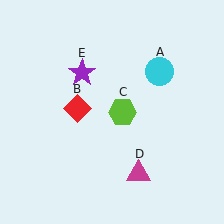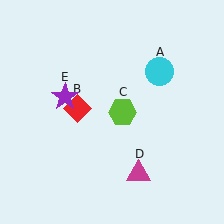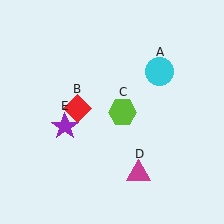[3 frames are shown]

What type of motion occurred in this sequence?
The purple star (object E) rotated counterclockwise around the center of the scene.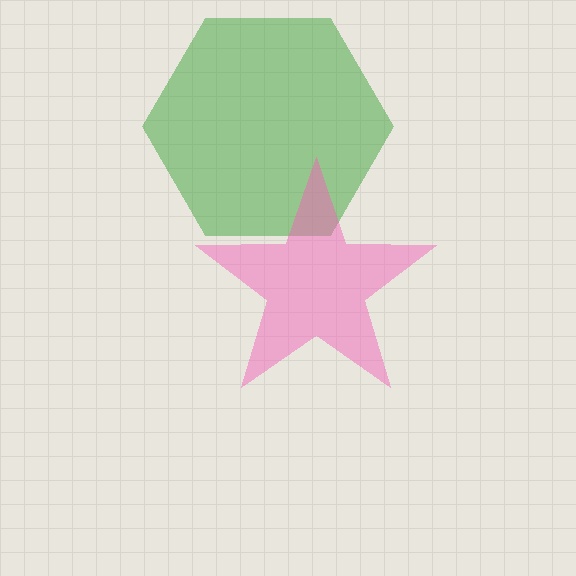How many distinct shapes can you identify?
There are 2 distinct shapes: a green hexagon, a pink star.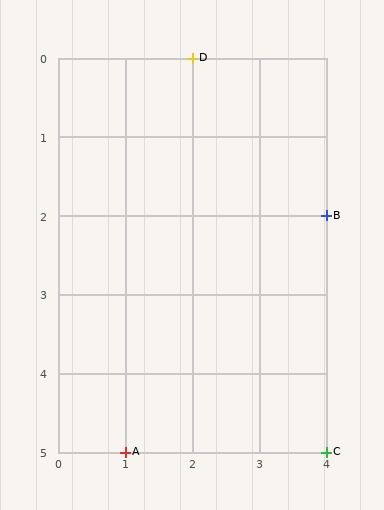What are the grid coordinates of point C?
Point C is at grid coordinates (4, 5).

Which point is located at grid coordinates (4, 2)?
Point B is at (4, 2).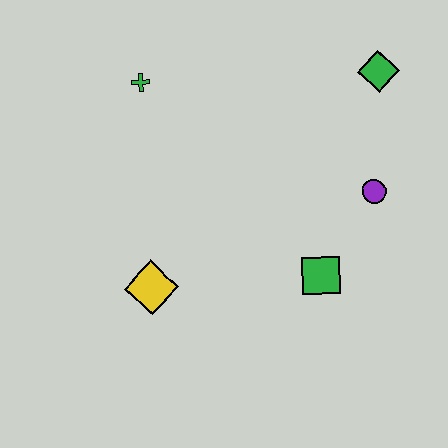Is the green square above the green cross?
No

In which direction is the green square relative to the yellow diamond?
The green square is to the right of the yellow diamond.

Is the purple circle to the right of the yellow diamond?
Yes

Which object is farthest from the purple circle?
The green cross is farthest from the purple circle.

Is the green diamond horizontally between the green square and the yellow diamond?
No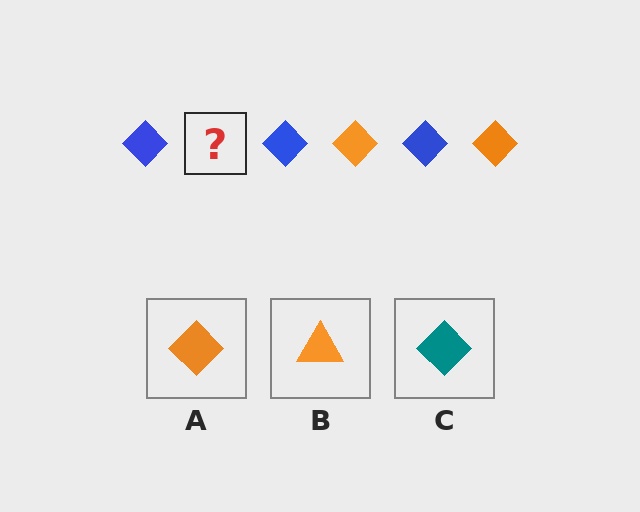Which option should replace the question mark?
Option A.